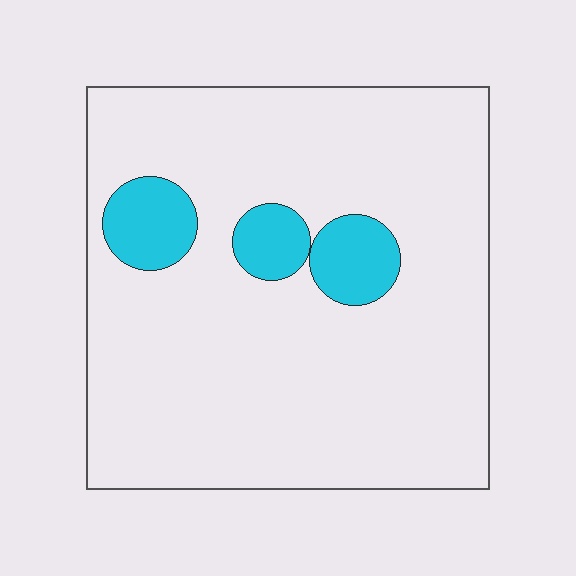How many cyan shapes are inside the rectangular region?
3.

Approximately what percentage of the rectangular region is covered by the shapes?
Approximately 10%.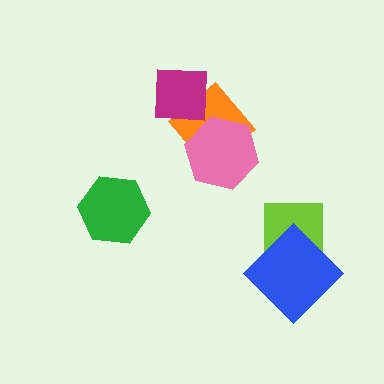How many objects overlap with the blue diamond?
1 object overlaps with the blue diamond.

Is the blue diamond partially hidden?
No, no other shape covers it.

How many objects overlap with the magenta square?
1 object overlaps with the magenta square.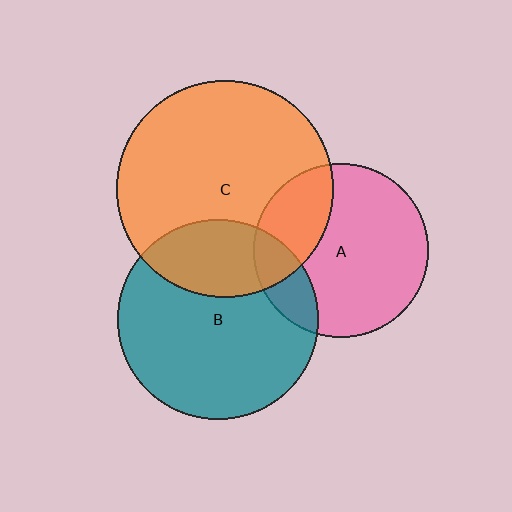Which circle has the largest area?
Circle C (orange).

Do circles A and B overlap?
Yes.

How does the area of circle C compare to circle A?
Approximately 1.6 times.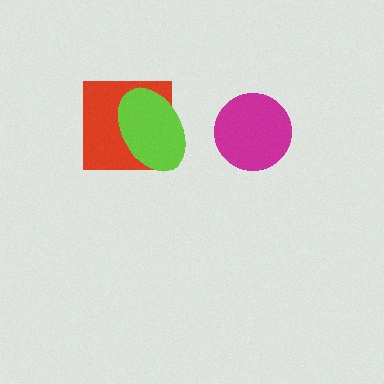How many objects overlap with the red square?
1 object overlaps with the red square.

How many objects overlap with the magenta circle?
0 objects overlap with the magenta circle.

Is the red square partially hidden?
Yes, it is partially covered by another shape.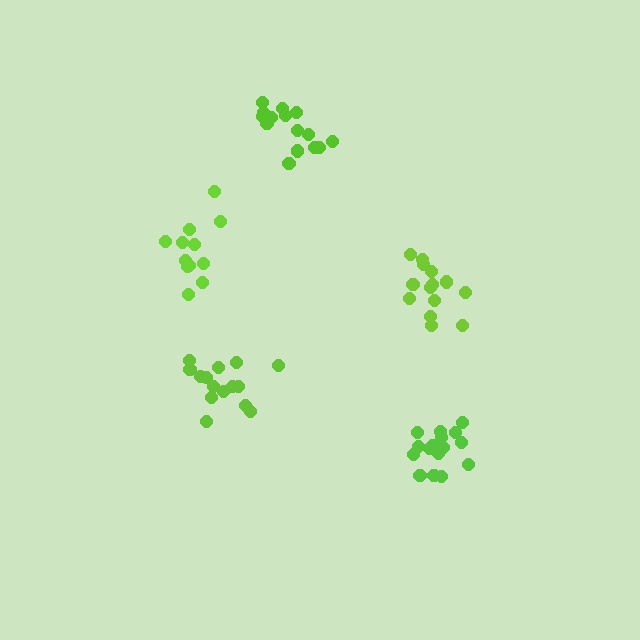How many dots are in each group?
Group 1: 14 dots, Group 2: 12 dots, Group 3: 16 dots, Group 4: 15 dots, Group 5: 15 dots (72 total).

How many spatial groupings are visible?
There are 5 spatial groupings.